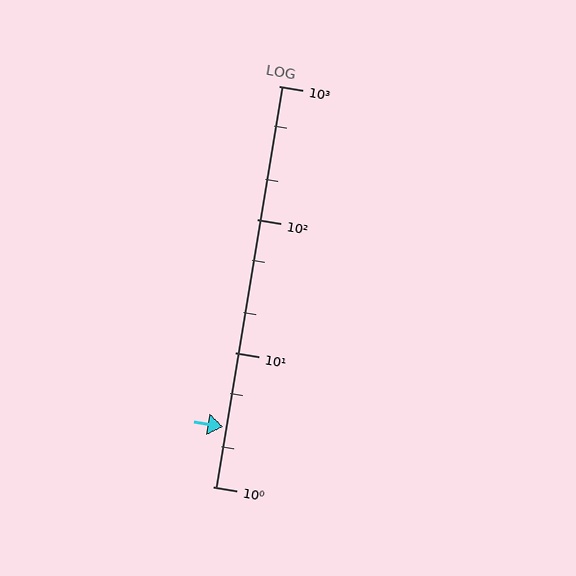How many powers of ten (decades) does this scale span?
The scale spans 3 decades, from 1 to 1000.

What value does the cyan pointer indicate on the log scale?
The pointer indicates approximately 2.8.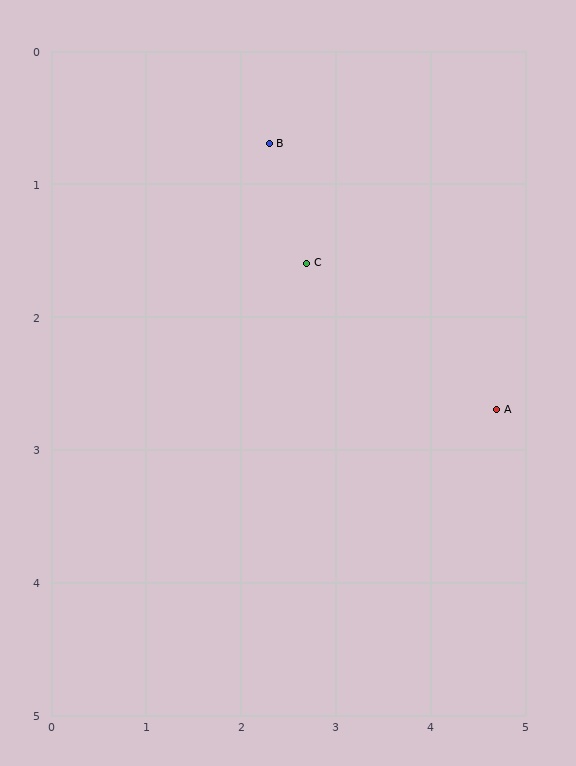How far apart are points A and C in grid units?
Points A and C are about 2.3 grid units apart.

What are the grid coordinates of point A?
Point A is at approximately (4.7, 2.7).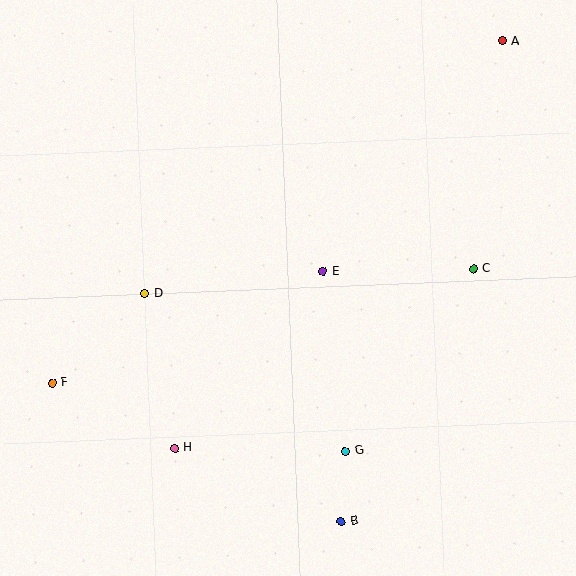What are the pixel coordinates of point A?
Point A is at (503, 41).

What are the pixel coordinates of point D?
Point D is at (145, 293).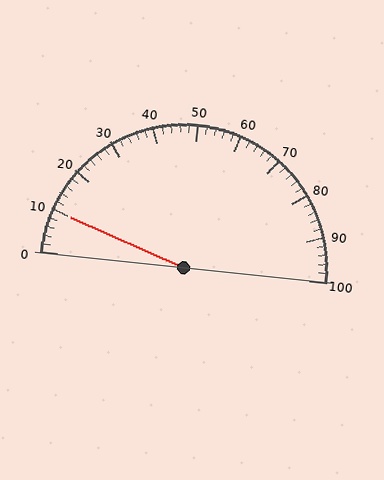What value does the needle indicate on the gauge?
The needle indicates approximately 10.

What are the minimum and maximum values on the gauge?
The gauge ranges from 0 to 100.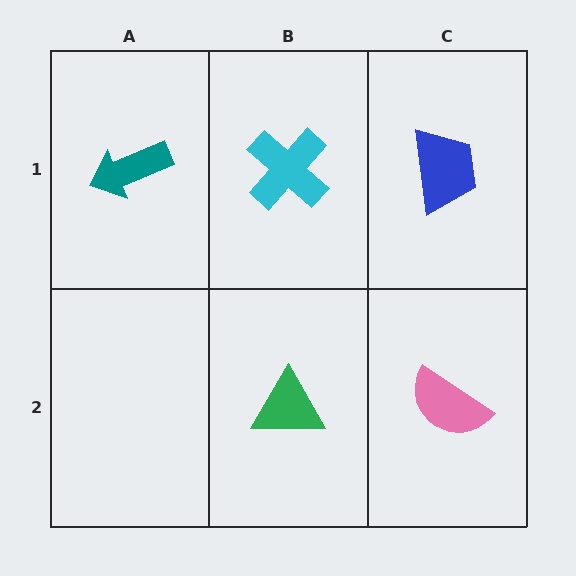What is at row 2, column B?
A green triangle.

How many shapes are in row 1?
3 shapes.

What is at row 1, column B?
A cyan cross.